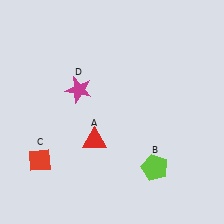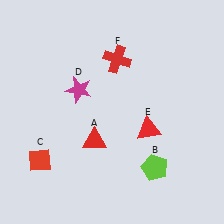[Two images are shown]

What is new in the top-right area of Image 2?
A red cross (F) was added in the top-right area of Image 2.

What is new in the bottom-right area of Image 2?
A red triangle (E) was added in the bottom-right area of Image 2.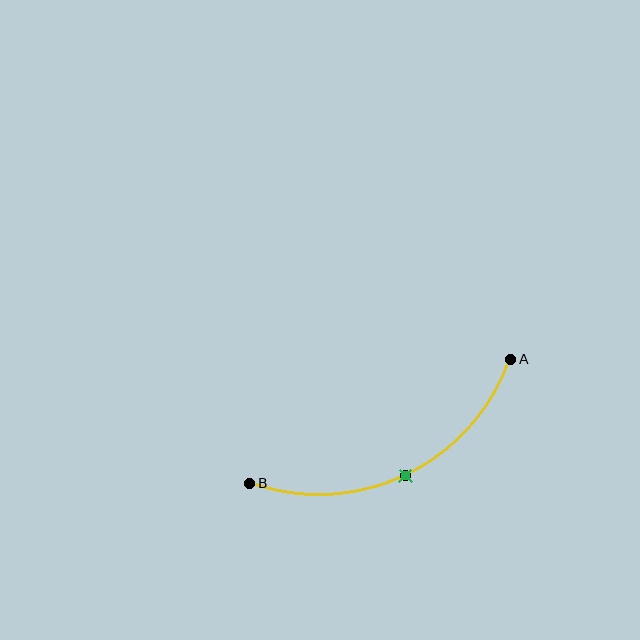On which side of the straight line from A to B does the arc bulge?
The arc bulges below the straight line connecting A and B.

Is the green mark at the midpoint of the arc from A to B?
Yes. The green mark lies on the arc at equal arc-length from both A and B — it is the arc midpoint.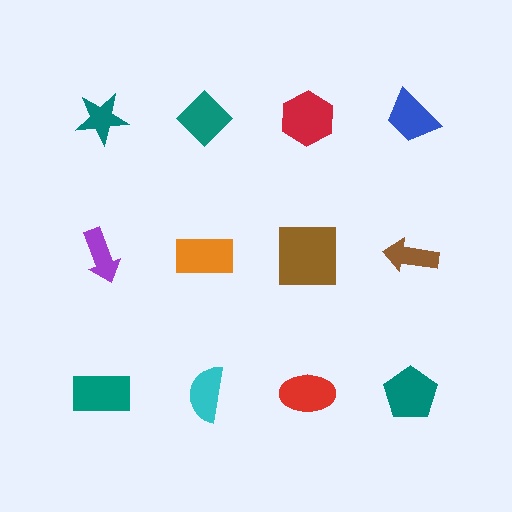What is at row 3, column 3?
A red ellipse.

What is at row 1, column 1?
A teal star.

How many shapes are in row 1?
4 shapes.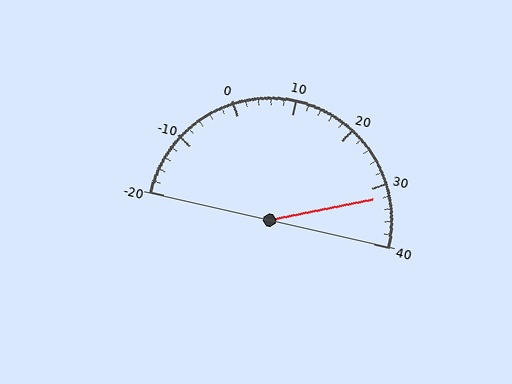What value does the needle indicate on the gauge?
The needle indicates approximately 32.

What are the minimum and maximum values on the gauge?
The gauge ranges from -20 to 40.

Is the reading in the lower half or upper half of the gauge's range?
The reading is in the upper half of the range (-20 to 40).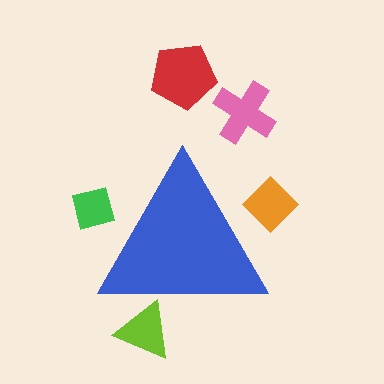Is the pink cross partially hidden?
No, the pink cross is fully visible.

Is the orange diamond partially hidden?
Yes, the orange diamond is partially hidden behind the blue triangle.